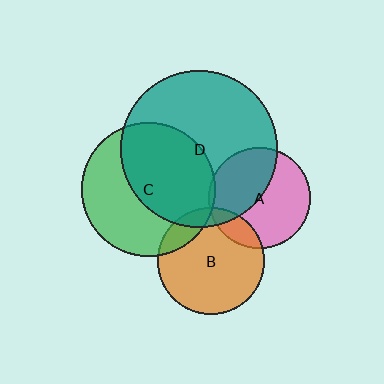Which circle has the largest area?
Circle D (teal).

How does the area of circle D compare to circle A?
Approximately 2.4 times.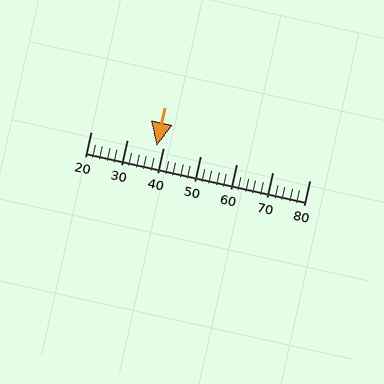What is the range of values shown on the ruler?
The ruler shows values from 20 to 80.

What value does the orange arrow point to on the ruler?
The orange arrow points to approximately 38.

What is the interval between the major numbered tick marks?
The major tick marks are spaced 10 units apart.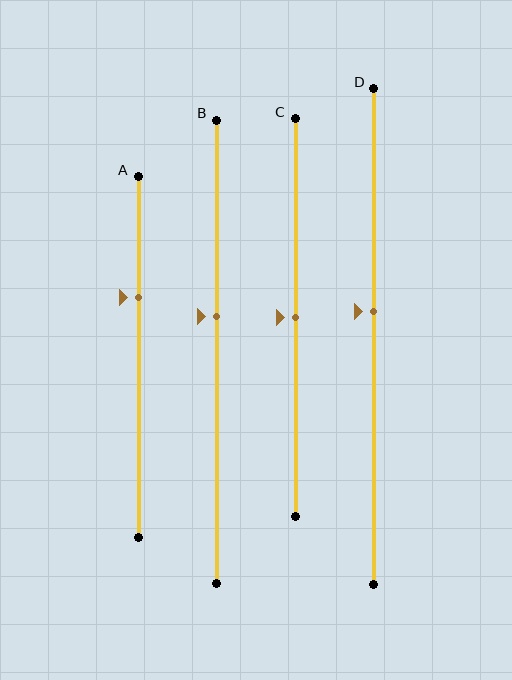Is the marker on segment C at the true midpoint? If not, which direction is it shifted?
Yes, the marker on segment C is at the true midpoint.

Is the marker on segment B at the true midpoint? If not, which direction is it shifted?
No, the marker on segment B is shifted upward by about 8% of the segment length.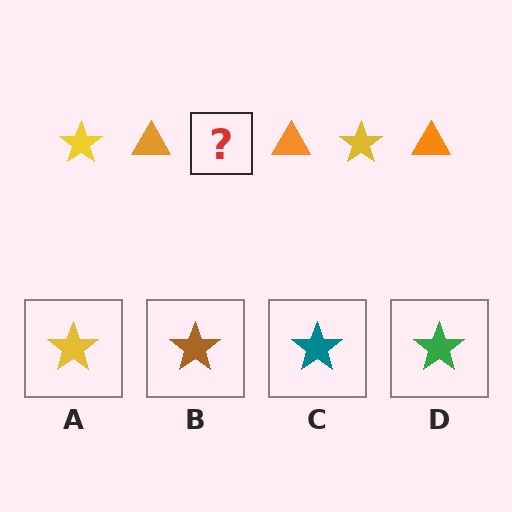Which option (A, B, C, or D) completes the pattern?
A.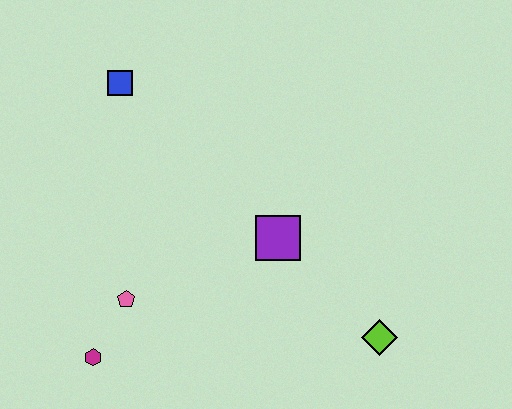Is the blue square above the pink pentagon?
Yes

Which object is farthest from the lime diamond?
The blue square is farthest from the lime diamond.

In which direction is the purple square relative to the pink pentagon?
The purple square is to the right of the pink pentagon.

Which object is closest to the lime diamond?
The purple square is closest to the lime diamond.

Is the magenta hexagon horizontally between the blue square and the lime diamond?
No